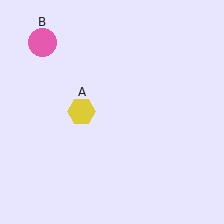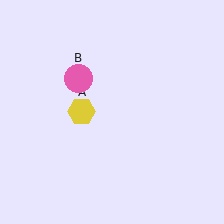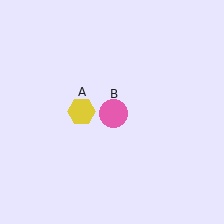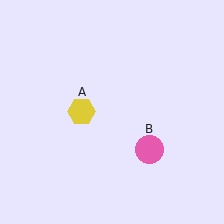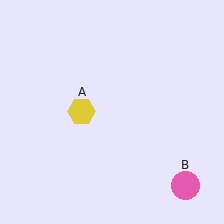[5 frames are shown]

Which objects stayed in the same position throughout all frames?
Yellow hexagon (object A) remained stationary.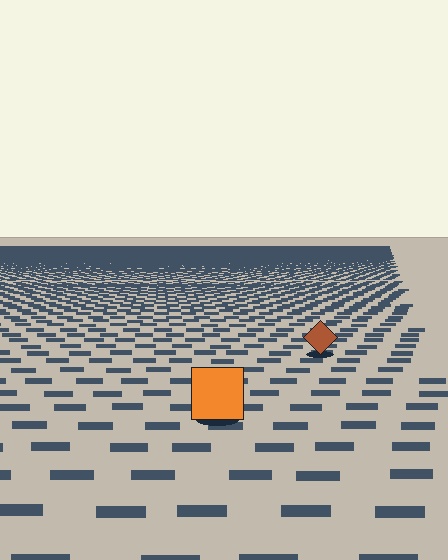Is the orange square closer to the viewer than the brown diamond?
Yes. The orange square is closer — you can tell from the texture gradient: the ground texture is coarser near it.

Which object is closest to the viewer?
The orange square is closest. The texture marks near it are larger and more spread out.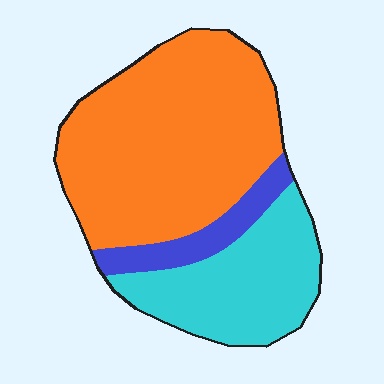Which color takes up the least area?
Blue, at roughly 10%.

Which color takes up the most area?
Orange, at roughly 60%.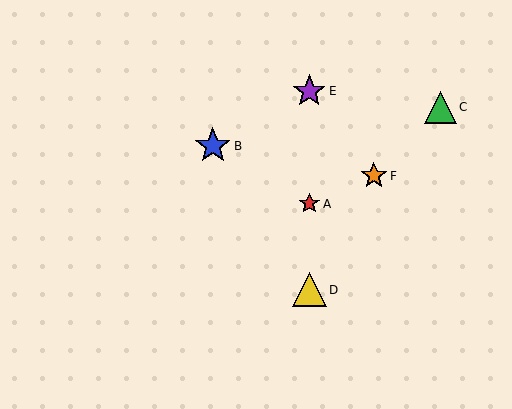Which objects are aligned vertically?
Objects A, D, E are aligned vertically.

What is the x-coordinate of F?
Object F is at x≈374.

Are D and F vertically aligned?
No, D is at x≈309 and F is at x≈374.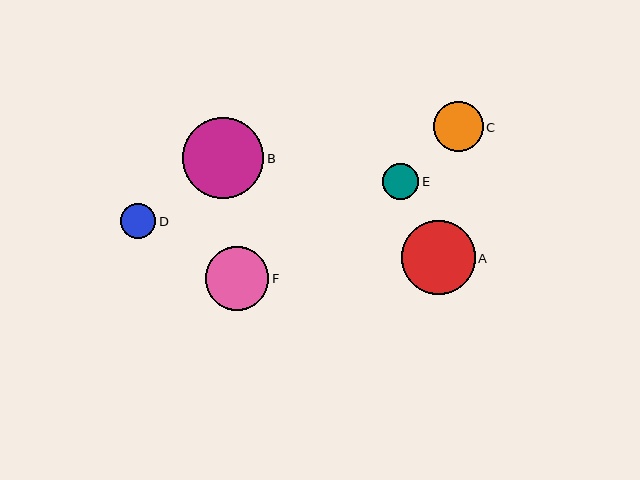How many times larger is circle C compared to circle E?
Circle C is approximately 1.4 times the size of circle E.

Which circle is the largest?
Circle B is the largest with a size of approximately 81 pixels.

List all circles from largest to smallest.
From largest to smallest: B, A, F, C, E, D.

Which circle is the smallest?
Circle D is the smallest with a size of approximately 35 pixels.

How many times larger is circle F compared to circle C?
Circle F is approximately 1.3 times the size of circle C.